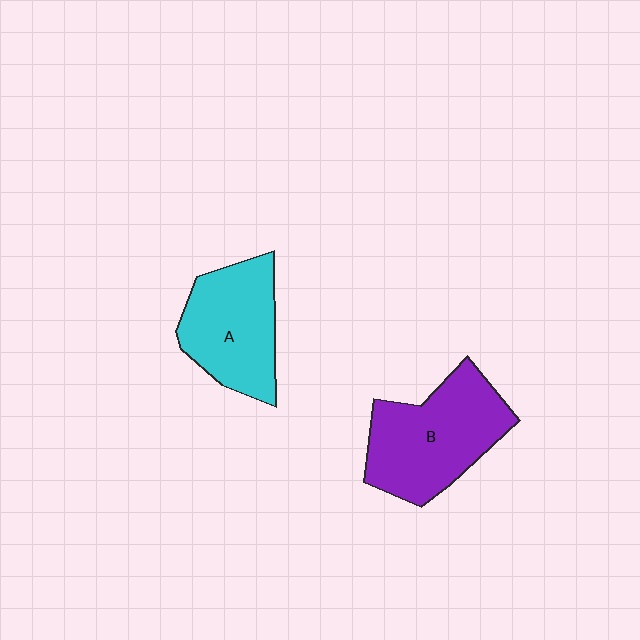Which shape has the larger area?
Shape B (purple).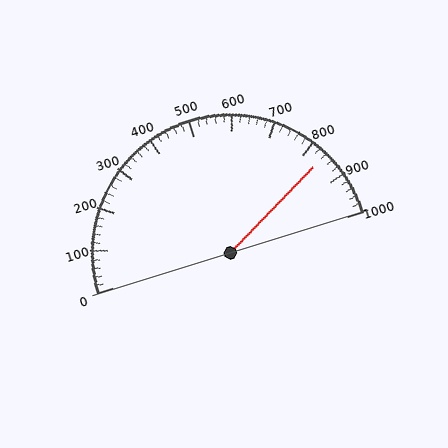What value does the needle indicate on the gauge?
The needle indicates approximately 840.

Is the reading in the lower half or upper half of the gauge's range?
The reading is in the upper half of the range (0 to 1000).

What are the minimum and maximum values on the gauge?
The gauge ranges from 0 to 1000.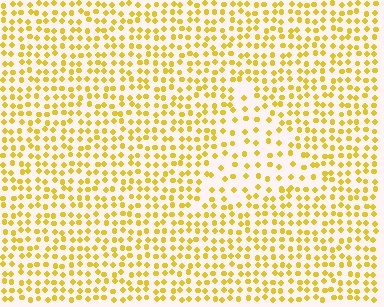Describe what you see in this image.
The image contains small yellow elements arranged at two different densities. A triangle-shaped region is visible where the elements are less densely packed than the surrounding area.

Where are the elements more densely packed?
The elements are more densely packed outside the triangle boundary.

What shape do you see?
I see a triangle.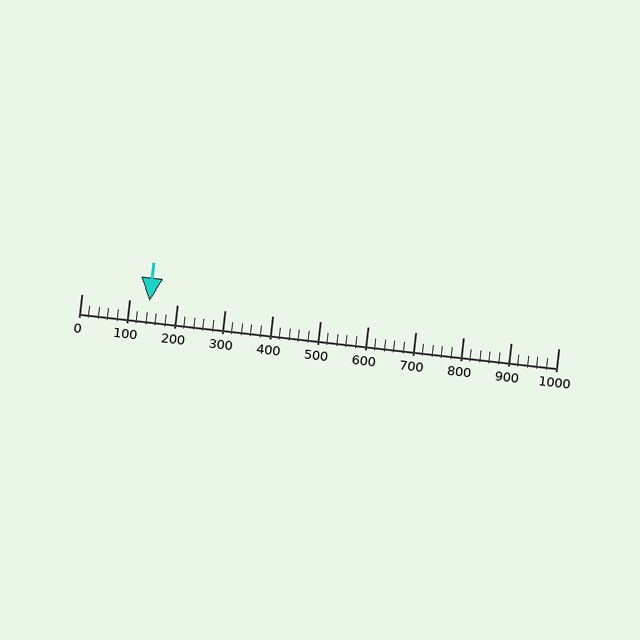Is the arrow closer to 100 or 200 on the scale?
The arrow is closer to 100.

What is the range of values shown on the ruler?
The ruler shows values from 0 to 1000.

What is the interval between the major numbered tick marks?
The major tick marks are spaced 100 units apart.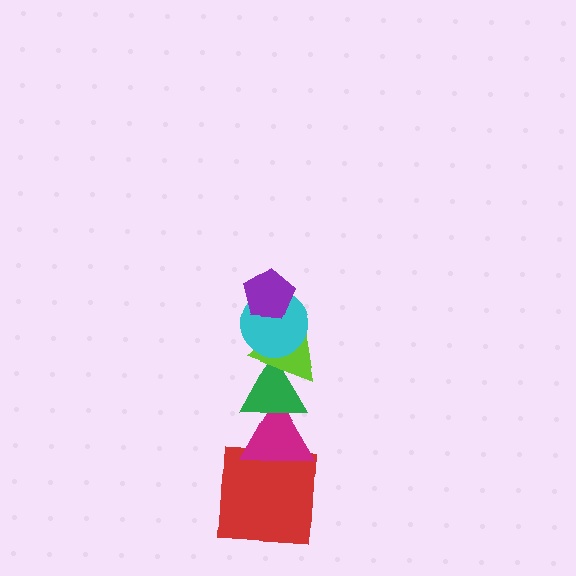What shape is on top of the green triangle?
The lime triangle is on top of the green triangle.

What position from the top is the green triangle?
The green triangle is 4th from the top.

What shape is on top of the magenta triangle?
The green triangle is on top of the magenta triangle.